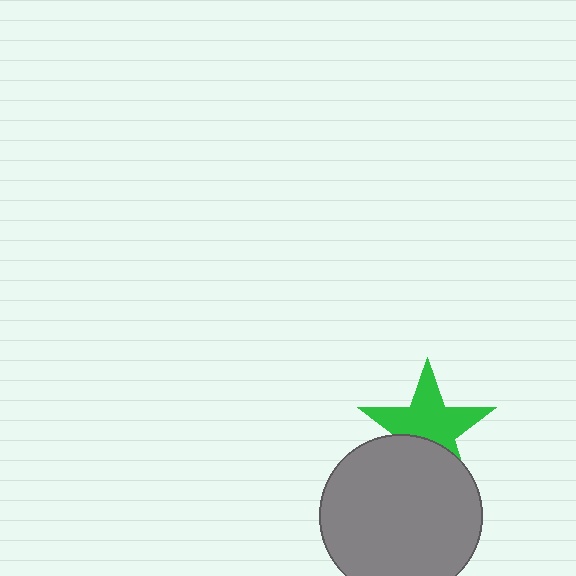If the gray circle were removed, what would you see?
You would see the complete green star.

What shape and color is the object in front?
The object in front is a gray circle.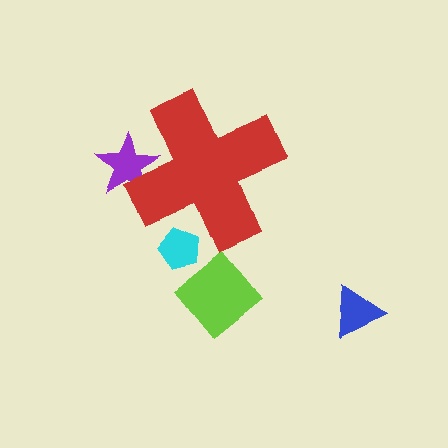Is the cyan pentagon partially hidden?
Yes, the cyan pentagon is partially hidden behind the red cross.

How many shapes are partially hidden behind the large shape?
2 shapes are partially hidden.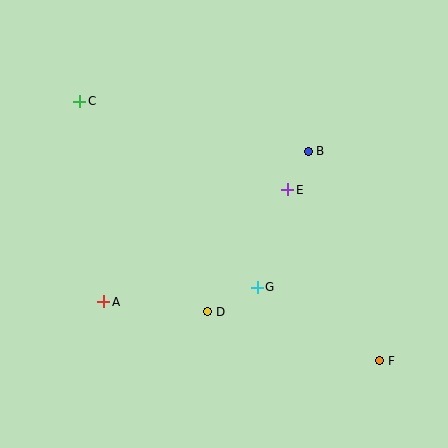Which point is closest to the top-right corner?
Point B is closest to the top-right corner.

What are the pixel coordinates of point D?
Point D is at (208, 312).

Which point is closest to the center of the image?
Point G at (257, 287) is closest to the center.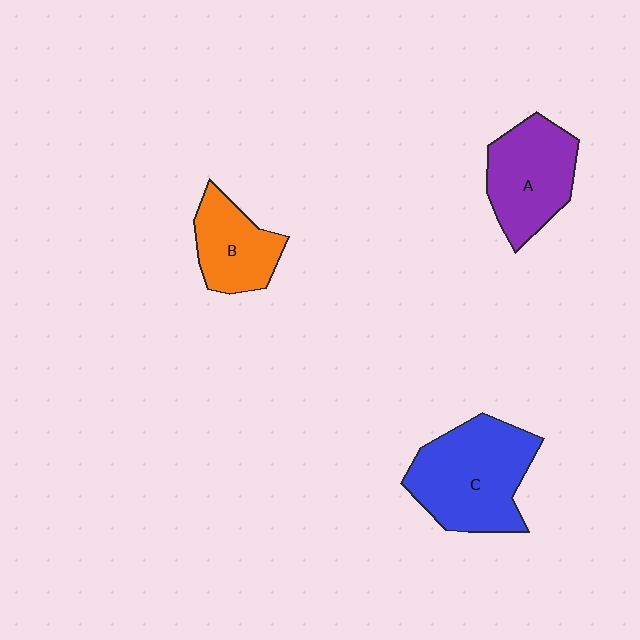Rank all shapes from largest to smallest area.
From largest to smallest: C (blue), A (purple), B (orange).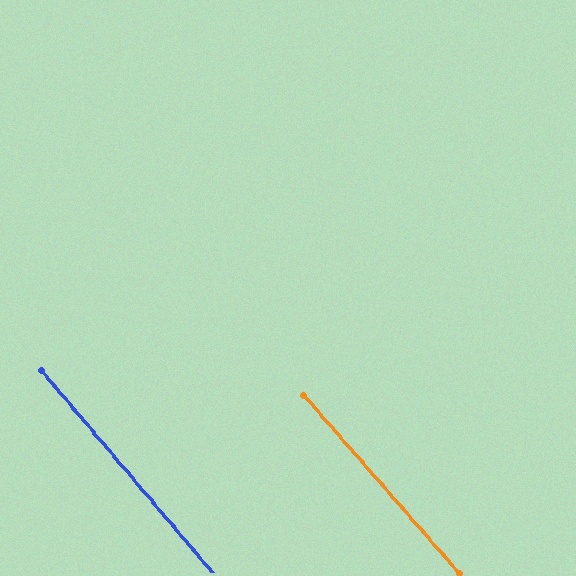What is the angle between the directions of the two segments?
Approximately 1 degree.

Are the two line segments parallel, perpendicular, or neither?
Parallel — their directions differ by only 0.7°.